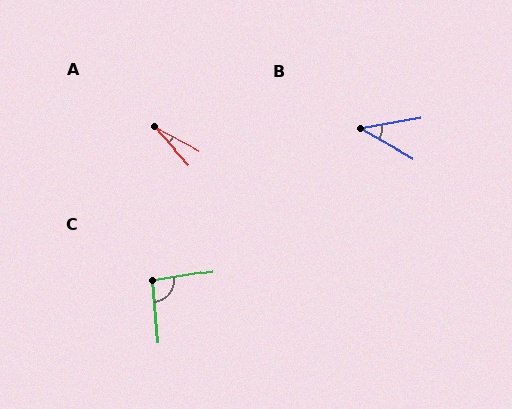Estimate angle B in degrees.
Approximately 39 degrees.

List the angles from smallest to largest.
A (21°), B (39°), C (95°).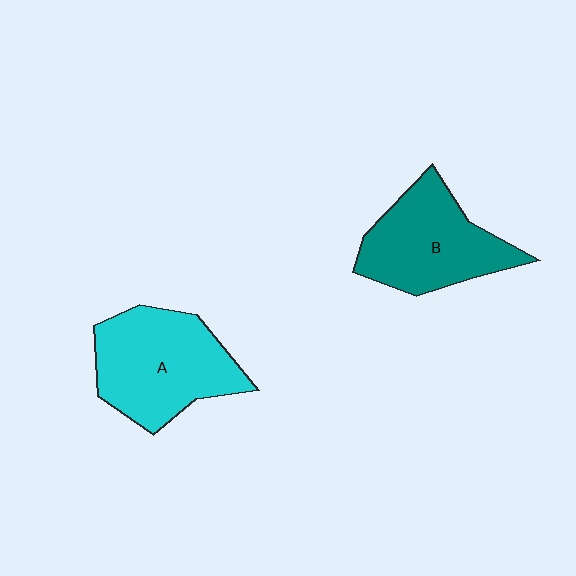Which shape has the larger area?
Shape A (cyan).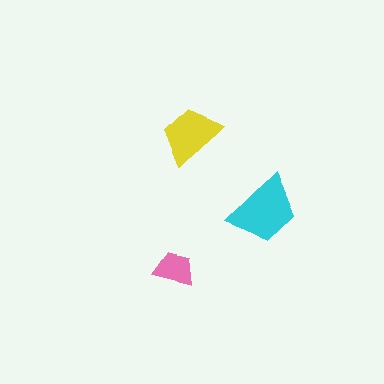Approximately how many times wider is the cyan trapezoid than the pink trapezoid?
About 1.5 times wider.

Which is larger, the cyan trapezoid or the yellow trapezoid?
The cyan one.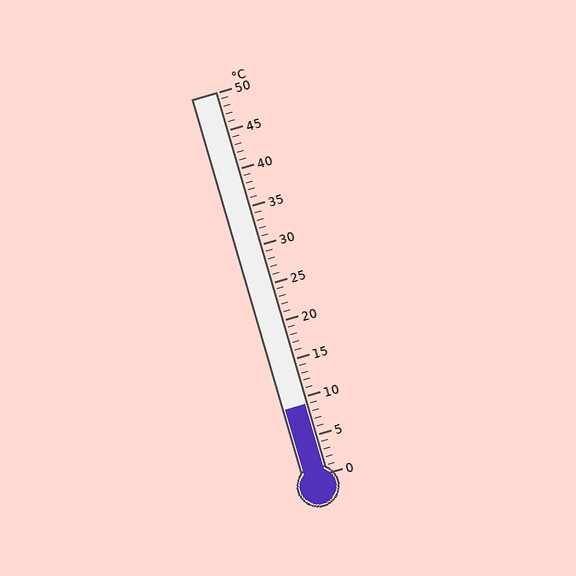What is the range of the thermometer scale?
The thermometer scale ranges from 0°C to 50°C.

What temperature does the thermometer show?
The thermometer shows approximately 9°C.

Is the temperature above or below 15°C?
The temperature is below 15°C.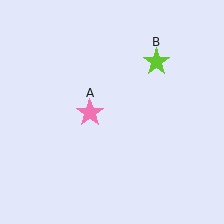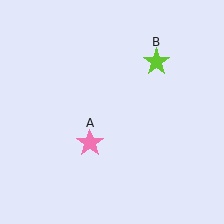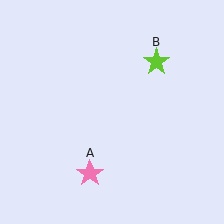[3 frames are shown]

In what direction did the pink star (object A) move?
The pink star (object A) moved down.